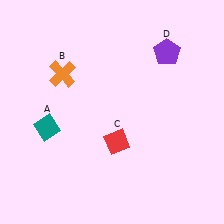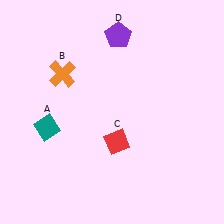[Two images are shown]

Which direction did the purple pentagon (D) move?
The purple pentagon (D) moved left.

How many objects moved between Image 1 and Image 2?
1 object moved between the two images.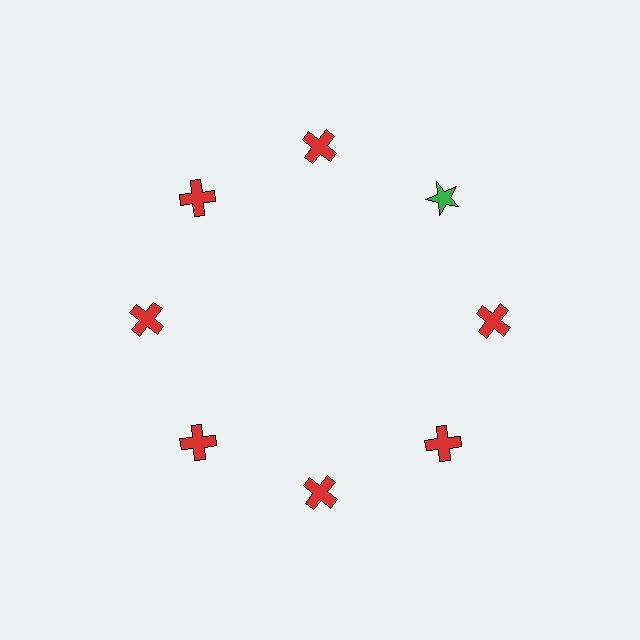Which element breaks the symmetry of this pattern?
The green star at roughly the 2 o'clock position breaks the symmetry. All other shapes are red crosses.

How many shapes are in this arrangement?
There are 8 shapes arranged in a ring pattern.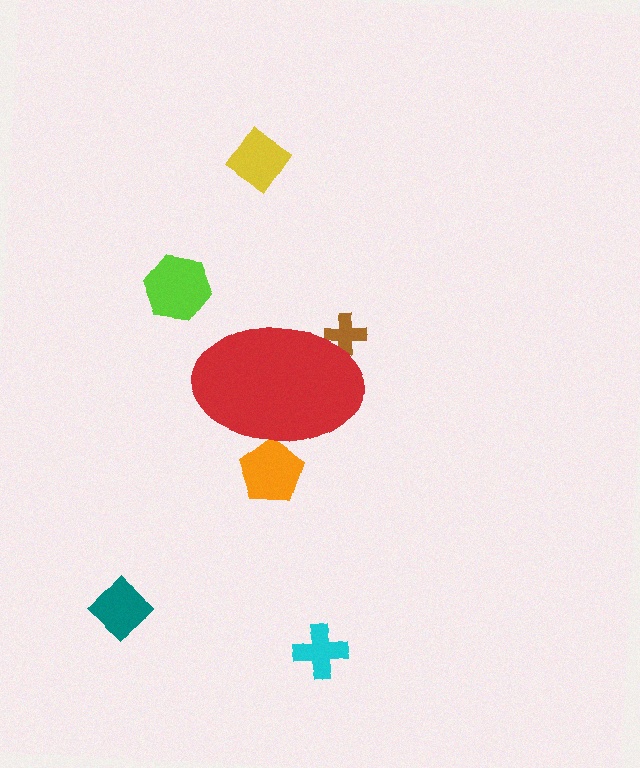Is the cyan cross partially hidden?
No, the cyan cross is fully visible.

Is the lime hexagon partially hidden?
No, the lime hexagon is fully visible.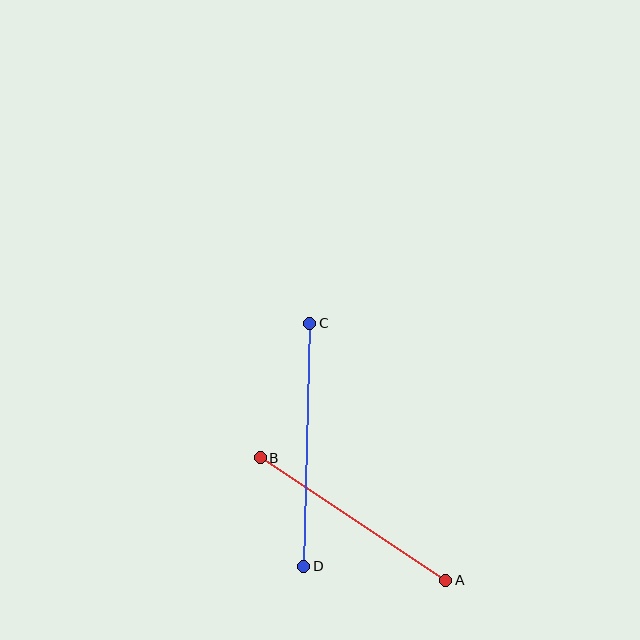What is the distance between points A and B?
The distance is approximately 222 pixels.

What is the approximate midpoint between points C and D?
The midpoint is at approximately (307, 445) pixels.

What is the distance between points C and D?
The distance is approximately 243 pixels.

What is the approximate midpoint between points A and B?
The midpoint is at approximately (353, 519) pixels.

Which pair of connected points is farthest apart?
Points C and D are farthest apart.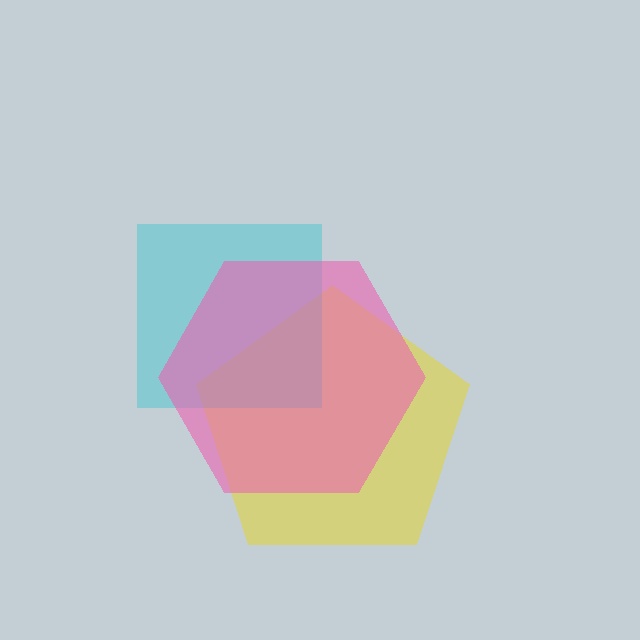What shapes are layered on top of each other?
The layered shapes are: a yellow pentagon, a cyan square, a pink hexagon.